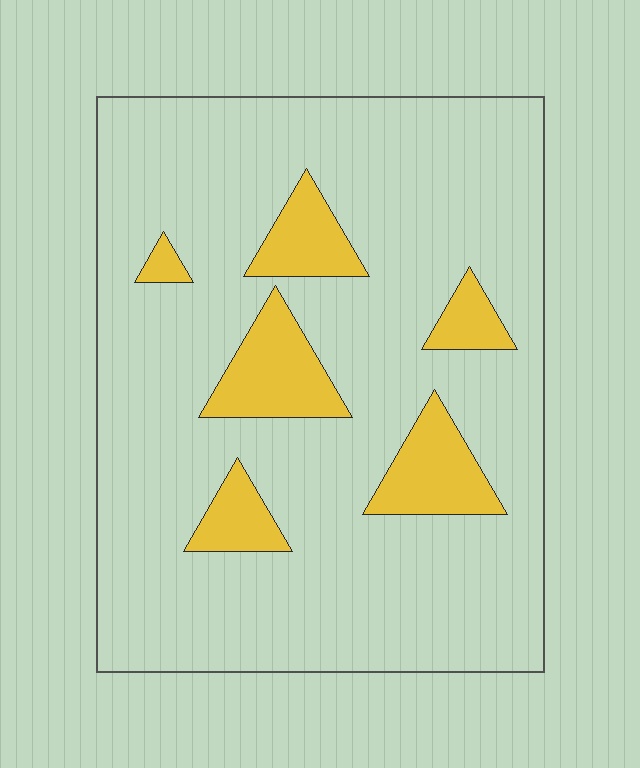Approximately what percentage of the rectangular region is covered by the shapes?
Approximately 15%.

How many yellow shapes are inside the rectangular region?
6.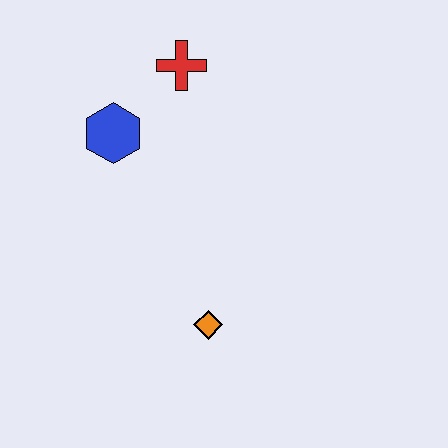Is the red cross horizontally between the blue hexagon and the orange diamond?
Yes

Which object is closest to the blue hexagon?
The red cross is closest to the blue hexagon.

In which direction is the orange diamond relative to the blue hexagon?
The orange diamond is below the blue hexagon.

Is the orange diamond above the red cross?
No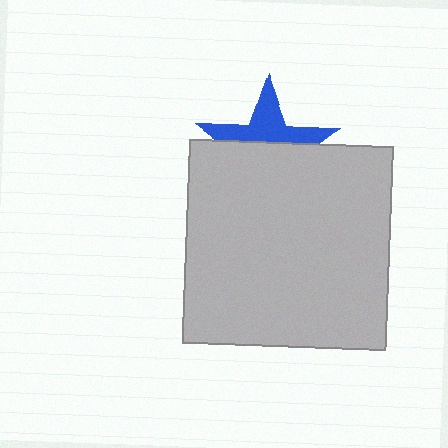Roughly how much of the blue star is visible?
A small part of it is visible (roughly 43%).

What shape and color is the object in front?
The object in front is a light gray square.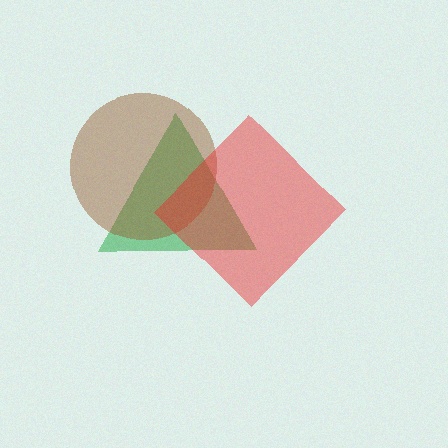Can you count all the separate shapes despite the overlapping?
Yes, there are 3 separate shapes.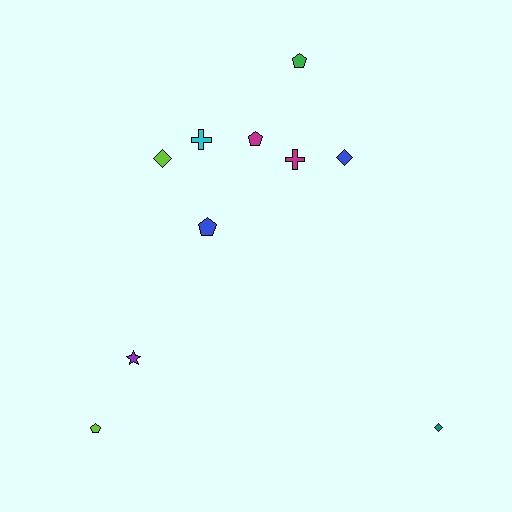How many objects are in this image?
There are 10 objects.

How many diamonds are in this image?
There are 3 diamonds.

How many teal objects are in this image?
There is 1 teal object.